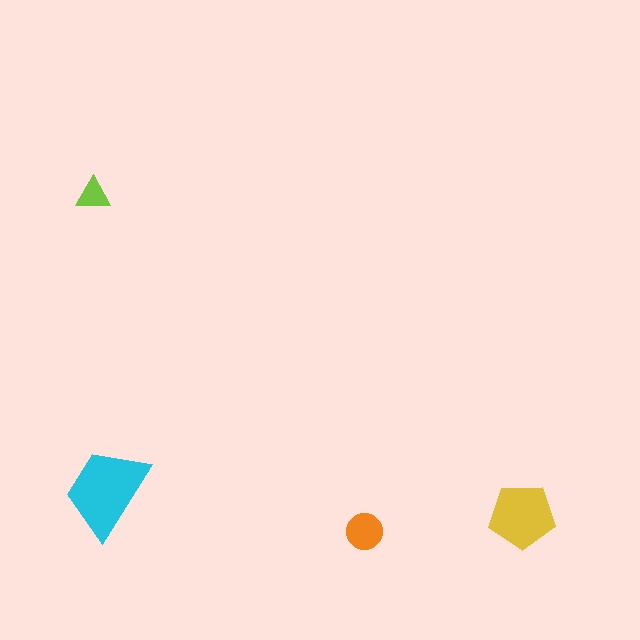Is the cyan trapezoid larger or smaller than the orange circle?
Larger.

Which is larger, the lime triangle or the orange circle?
The orange circle.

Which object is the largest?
The cyan trapezoid.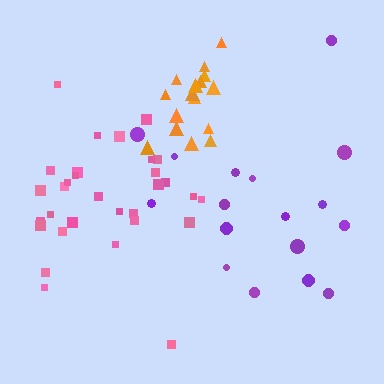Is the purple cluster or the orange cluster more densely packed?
Orange.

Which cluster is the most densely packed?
Orange.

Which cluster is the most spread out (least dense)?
Purple.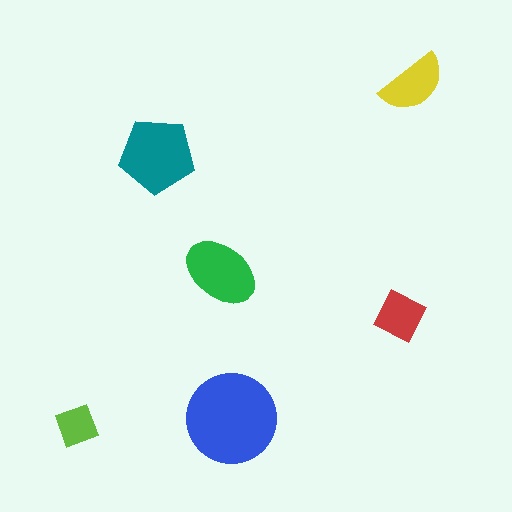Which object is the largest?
The blue circle.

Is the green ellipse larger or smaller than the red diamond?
Larger.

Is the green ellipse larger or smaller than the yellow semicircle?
Larger.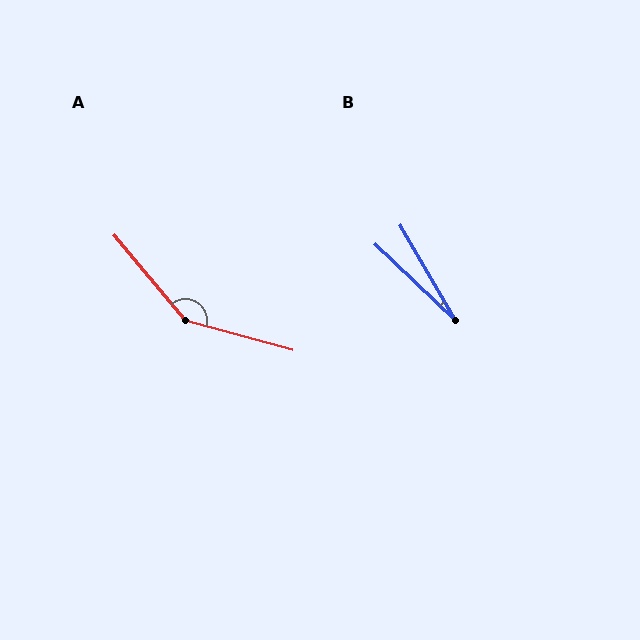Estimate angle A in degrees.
Approximately 145 degrees.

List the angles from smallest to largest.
B (16°), A (145°).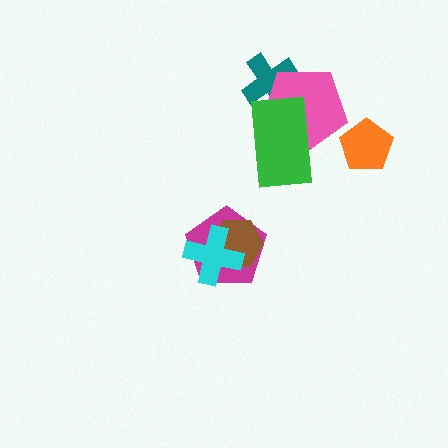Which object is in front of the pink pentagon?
The green rectangle is in front of the pink pentagon.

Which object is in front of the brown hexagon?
The cyan cross is in front of the brown hexagon.